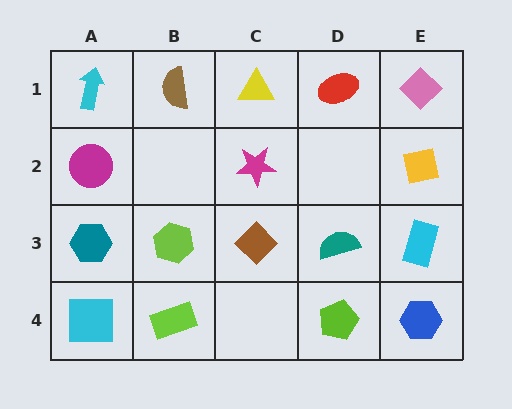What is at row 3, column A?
A teal hexagon.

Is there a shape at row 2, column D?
No, that cell is empty.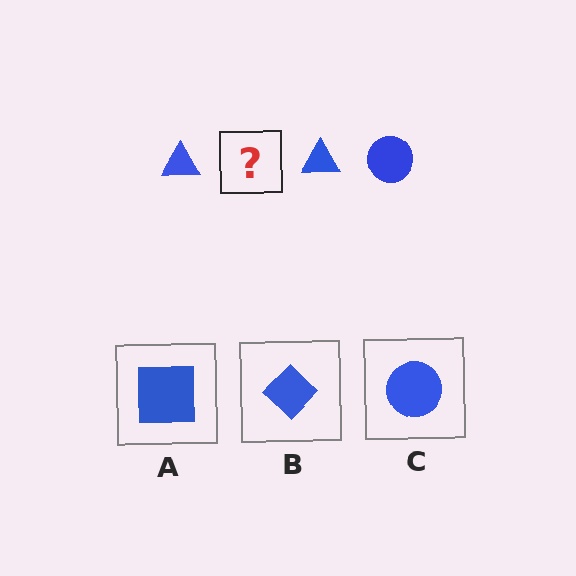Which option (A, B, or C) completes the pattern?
C.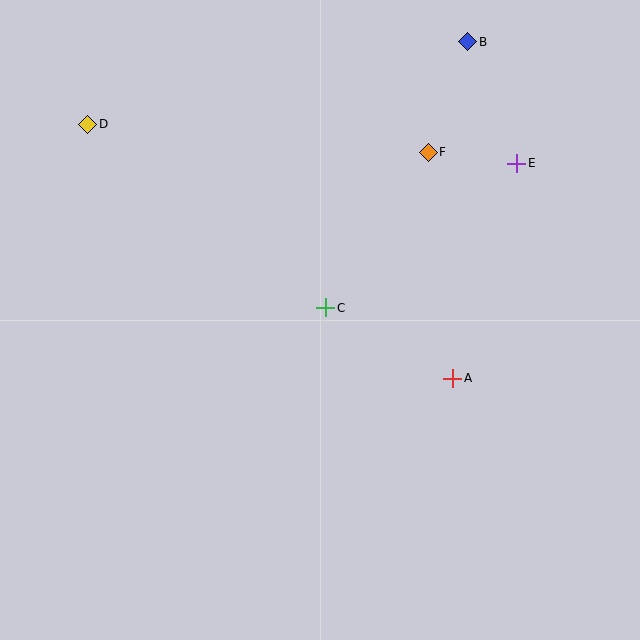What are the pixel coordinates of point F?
Point F is at (428, 152).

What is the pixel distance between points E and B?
The distance between E and B is 131 pixels.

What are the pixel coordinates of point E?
Point E is at (517, 163).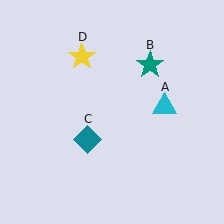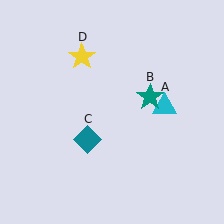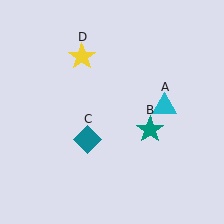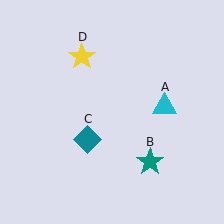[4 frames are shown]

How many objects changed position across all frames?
1 object changed position: teal star (object B).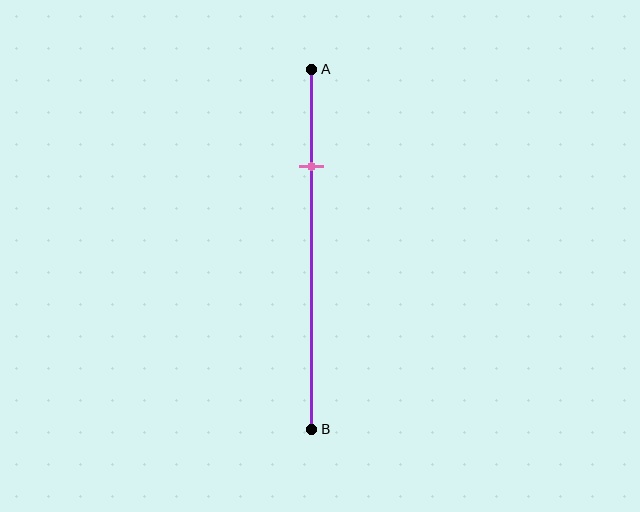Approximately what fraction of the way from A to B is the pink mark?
The pink mark is approximately 25% of the way from A to B.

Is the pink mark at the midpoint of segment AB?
No, the mark is at about 25% from A, not at the 50% midpoint.